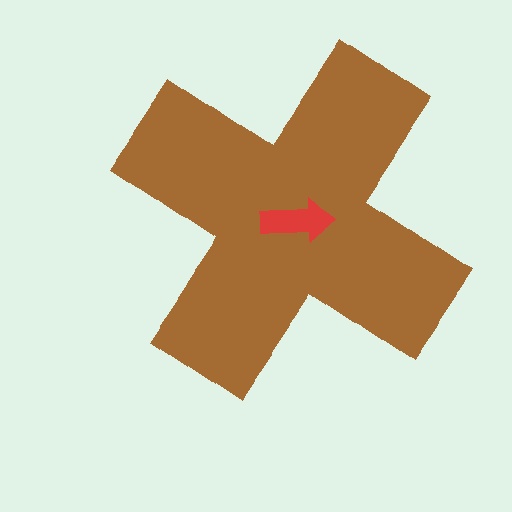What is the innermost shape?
The red arrow.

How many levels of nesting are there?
2.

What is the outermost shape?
The brown cross.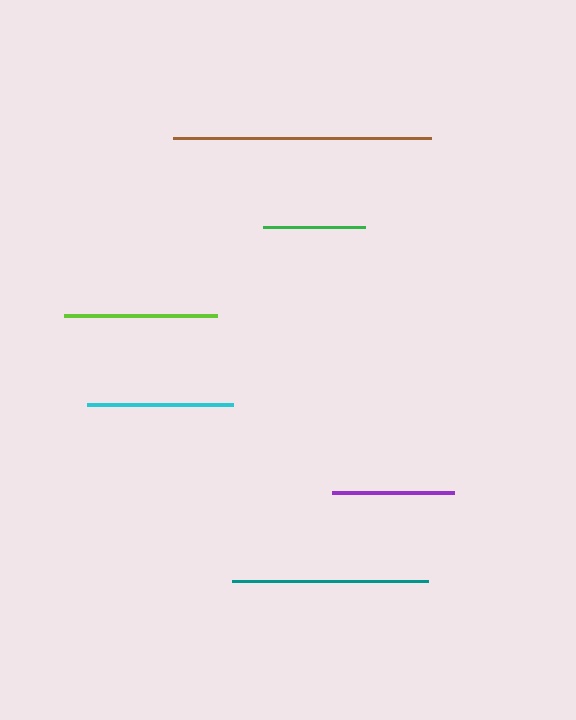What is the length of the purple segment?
The purple segment is approximately 122 pixels long.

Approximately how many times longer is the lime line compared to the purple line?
The lime line is approximately 1.3 times the length of the purple line.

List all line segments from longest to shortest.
From longest to shortest: brown, teal, lime, cyan, purple, green.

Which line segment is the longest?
The brown line is the longest at approximately 259 pixels.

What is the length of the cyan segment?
The cyan segment is approximately 146 pixels long.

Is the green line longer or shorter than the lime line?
The lime line is longer than the green line.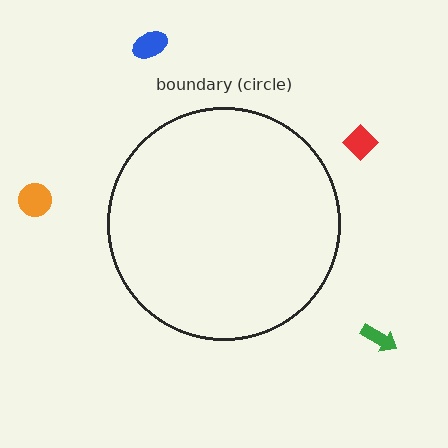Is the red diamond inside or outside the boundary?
Outside.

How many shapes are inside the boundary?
0 inside, 4 outside.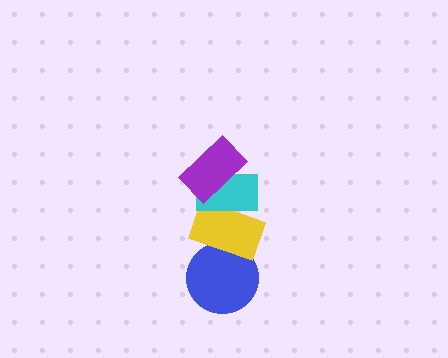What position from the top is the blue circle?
The blue circle is 4th from the top.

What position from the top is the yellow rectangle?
The yellow rectangle is 3rd from the top.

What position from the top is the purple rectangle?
The purple rectangle is 1st from the top.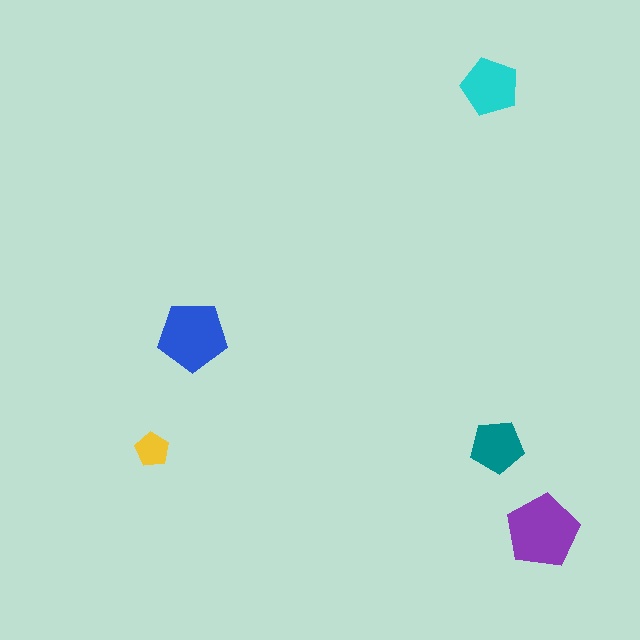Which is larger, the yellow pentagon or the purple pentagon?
The purple one.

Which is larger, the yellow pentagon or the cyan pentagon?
The cyan one.